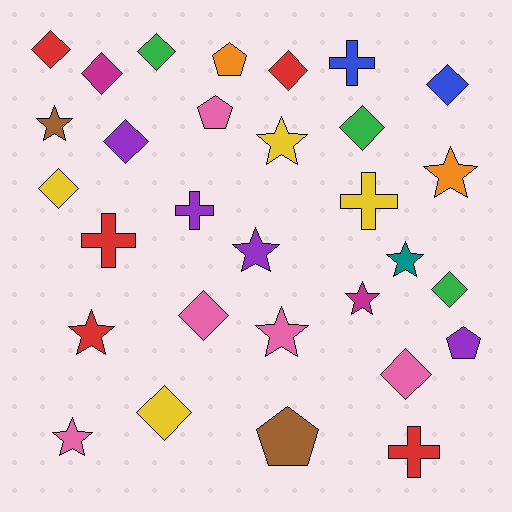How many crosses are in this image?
There are 5 crosses.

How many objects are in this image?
There are 30 objects.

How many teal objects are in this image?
There is 1 teal object.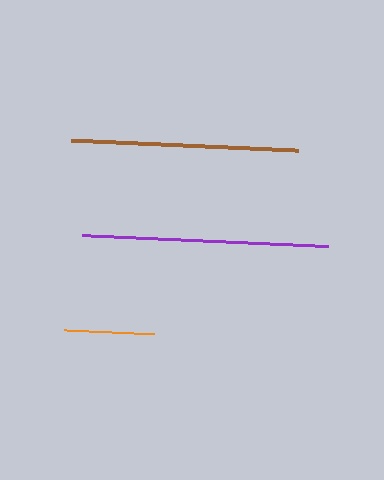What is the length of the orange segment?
The orange segment is approximately 90 pixels long.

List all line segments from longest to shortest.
From longest to shortest: purple, brown, orange.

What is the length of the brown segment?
The brown segment is approximately 227 pixels long.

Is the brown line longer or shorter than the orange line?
The brown line is longer than the orange line.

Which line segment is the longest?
The purple line is the longest at approximately 247 pixels.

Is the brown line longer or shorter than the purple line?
The purple line is longer than the brown line.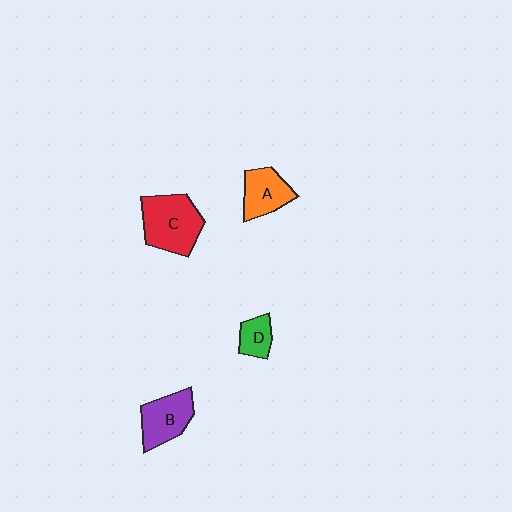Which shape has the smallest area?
Shape D (green).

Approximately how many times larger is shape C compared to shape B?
Approximately 1.4 times.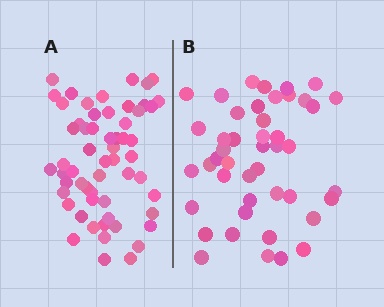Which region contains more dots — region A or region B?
Region A (the left region) has more dots.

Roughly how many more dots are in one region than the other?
Region A has approximately 15 more dots than region B.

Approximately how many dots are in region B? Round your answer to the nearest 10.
About 40 dots. (The exact count is 45, which rounds to 40.)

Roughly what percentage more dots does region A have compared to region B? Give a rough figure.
About 30% more.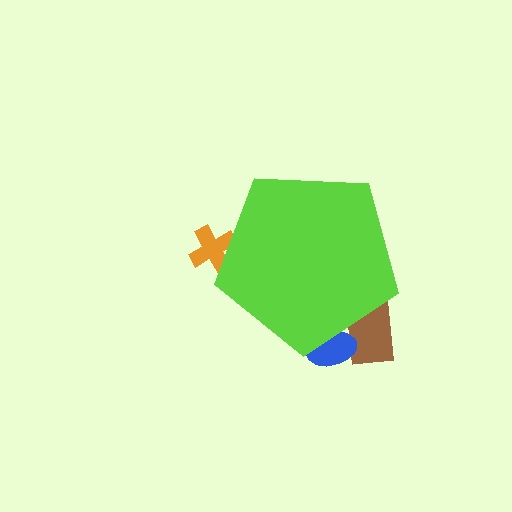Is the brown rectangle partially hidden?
Yes, the brown rectangle is partially hidden behind the lime pentagon.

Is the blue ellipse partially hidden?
Yes, the blue ellipse is partially hidden behind the lime pentagon.